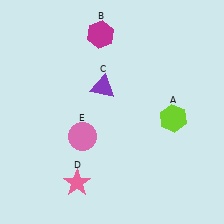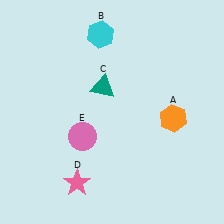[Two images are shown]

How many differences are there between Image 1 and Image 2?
There are 3 differences between the two images.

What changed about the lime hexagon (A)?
In Image 1, A is lime. In Image 2, it changed to orange.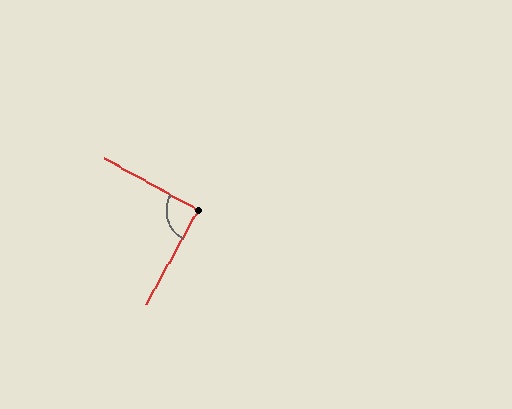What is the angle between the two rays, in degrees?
Approximately 90 degrees.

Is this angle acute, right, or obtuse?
It is approximately a right angle.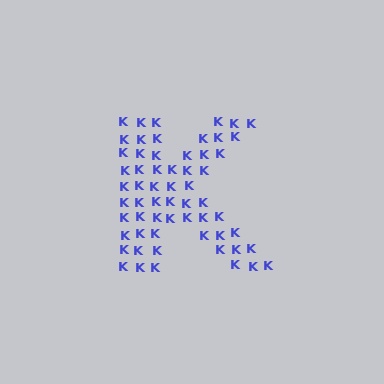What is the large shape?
The large shape is the letter K.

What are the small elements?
The small elements are letter K's.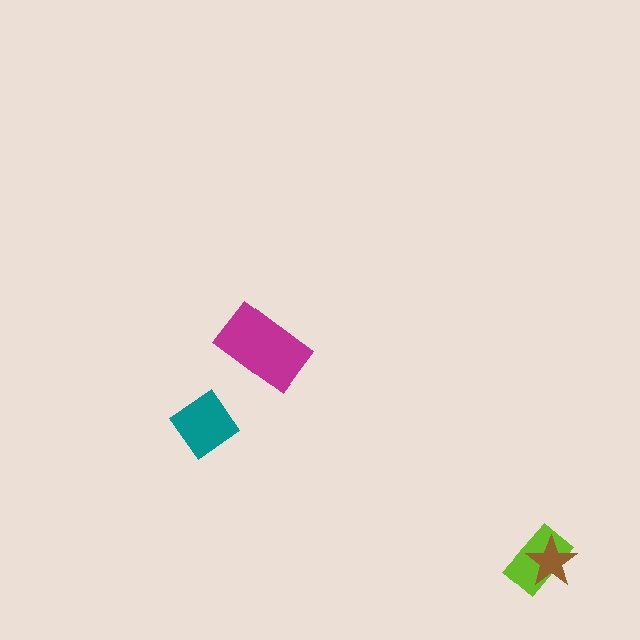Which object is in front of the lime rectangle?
The brown star is in front of the lime rectangle.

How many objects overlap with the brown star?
1 object overlaps with the brown star.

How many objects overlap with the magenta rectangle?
0 objects overlap with the magenta rectangle.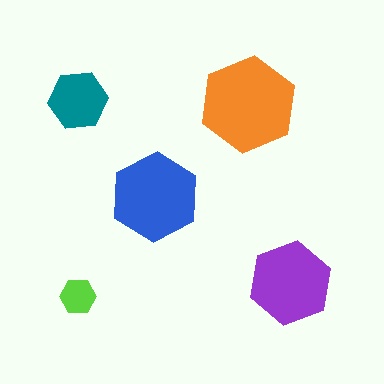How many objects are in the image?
There are 5 objects in the image.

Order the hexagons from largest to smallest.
the orange one, the blue one, the purple one, the teal one, the lime one.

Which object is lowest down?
The lime hexagon is bottommost.